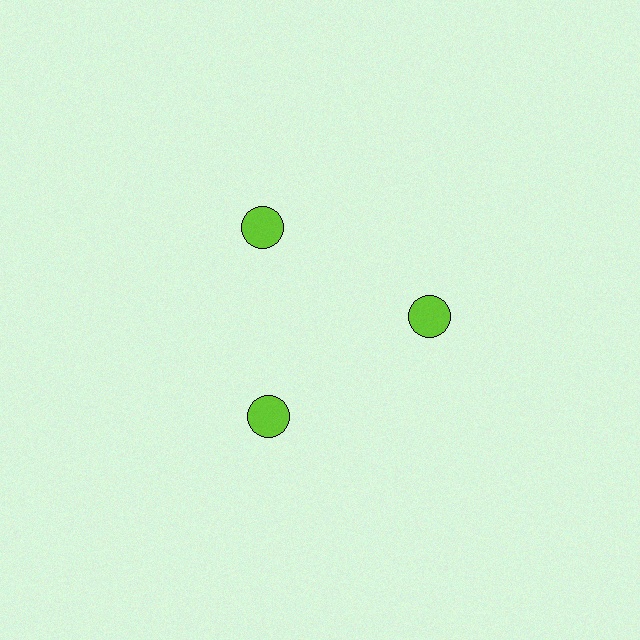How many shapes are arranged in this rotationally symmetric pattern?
There are 3 shapes, arranged in 3 groups of 1.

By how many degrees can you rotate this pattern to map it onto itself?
The pattern maps onto itself every 120 degrees of rotation.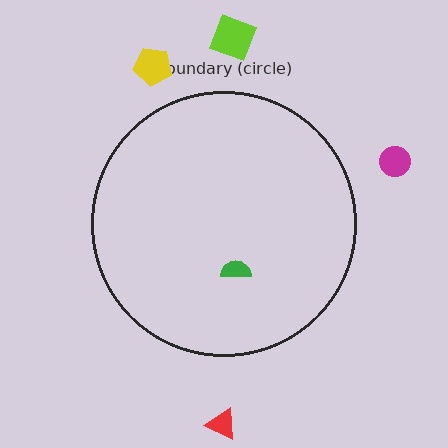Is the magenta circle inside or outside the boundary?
Outside.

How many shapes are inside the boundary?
1 inside, 4 outside.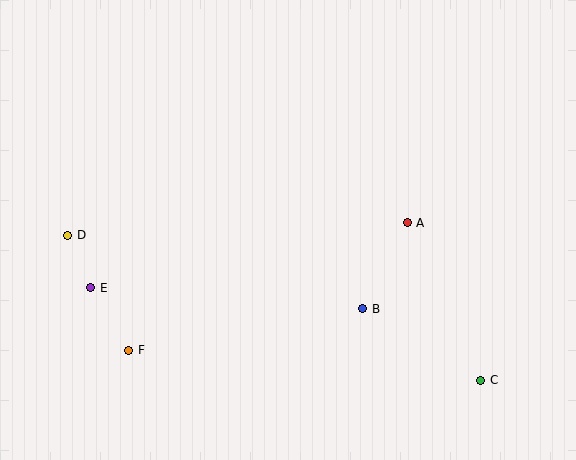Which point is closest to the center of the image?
Point B at (363, 309) is closest to the center.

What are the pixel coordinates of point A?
Point A is at (407, 223).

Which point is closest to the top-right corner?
Point A is closest to the top-right corner.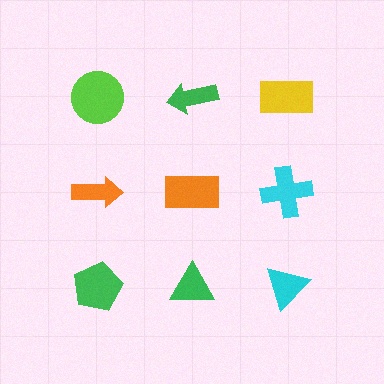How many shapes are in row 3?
3 shapes.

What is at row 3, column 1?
A green pentagon.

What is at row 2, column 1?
An orange arrow.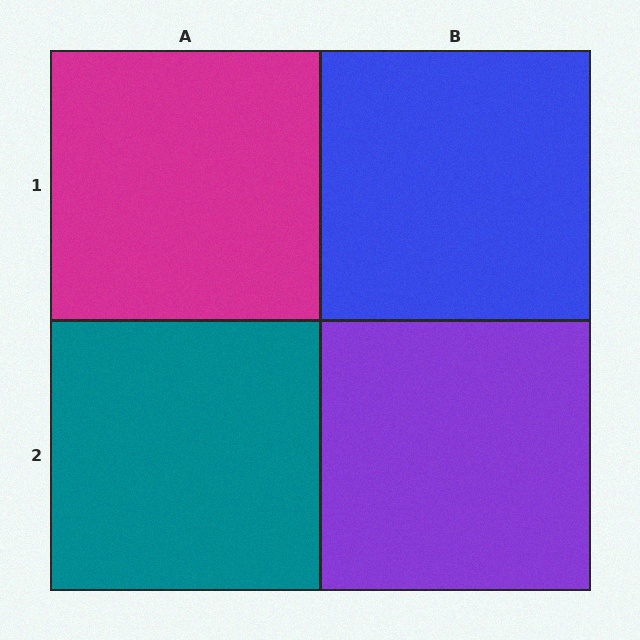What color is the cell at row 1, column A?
Magenta.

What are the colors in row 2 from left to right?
Teal, purple.